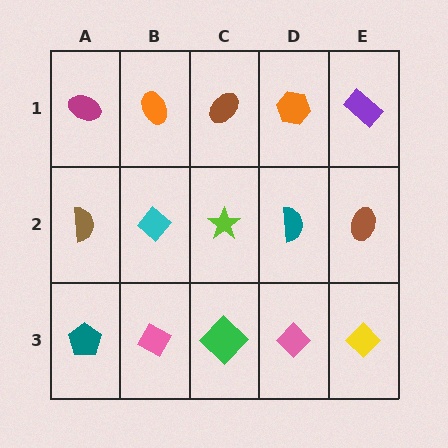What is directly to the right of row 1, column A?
An orange ellipse.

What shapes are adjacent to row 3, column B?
A cyan diamond (row 2, column B), a teal pentagon (row 3, column A), a green diamond (row 3, column C).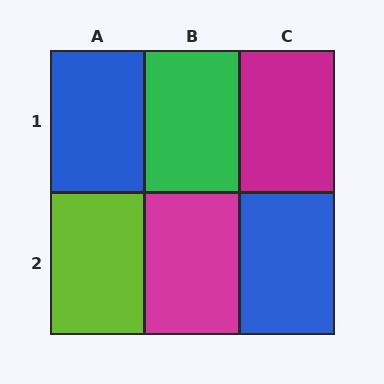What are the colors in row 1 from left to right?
Blue, green, magenta.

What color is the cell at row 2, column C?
Blue.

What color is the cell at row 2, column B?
Magenta.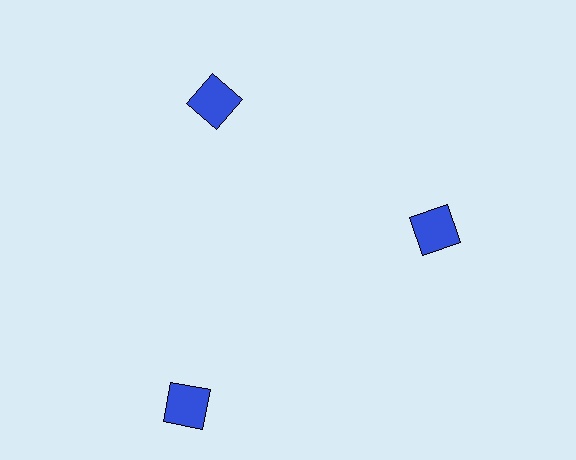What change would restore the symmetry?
The symmetry would be restored by moving it inward, back onto the ring so that all 3 squares sit at equal angles and equal distance from the center.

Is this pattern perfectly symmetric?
No. The 3 blue squares are arranged in a ring, but one element near the 7 o'clock position is pushed outward from the center, breaking the 3-fold rotational symmetry.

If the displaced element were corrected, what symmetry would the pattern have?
It would have 3-fold rotational symmetry — the pattern would map onto itself every 120 degrees.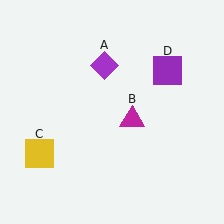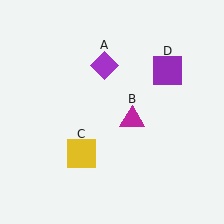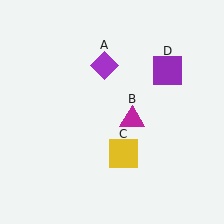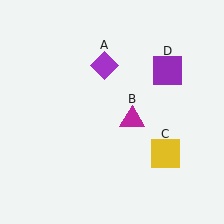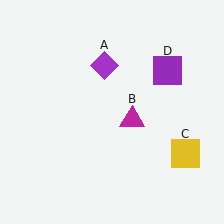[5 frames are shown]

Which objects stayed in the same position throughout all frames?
Purple diamond (object A) and magenta triangle (object B) and purple square (object D) remained stationary.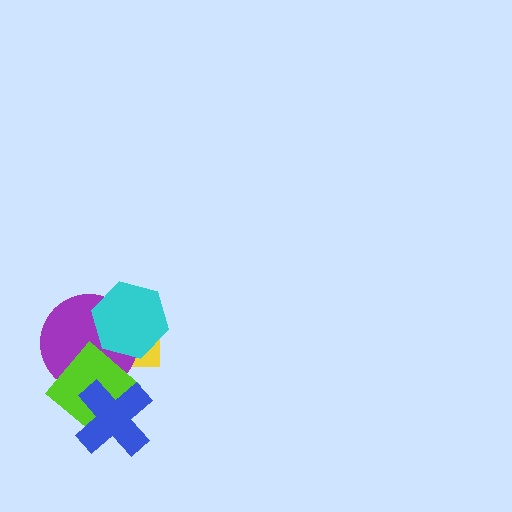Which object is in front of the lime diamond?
The blue cross is in front of the lime diamond.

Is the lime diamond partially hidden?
Yes, it is partially covered by another shape.